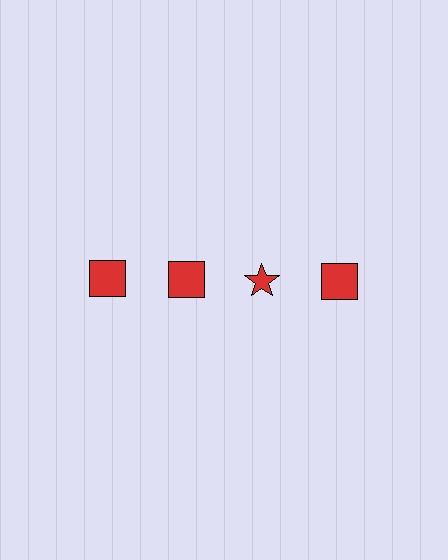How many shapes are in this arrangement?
There are 4 shapes arranged in a grid pattern.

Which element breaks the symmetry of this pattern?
The red star in the top row, center column breaks the symmetry. All other shapes are red squares.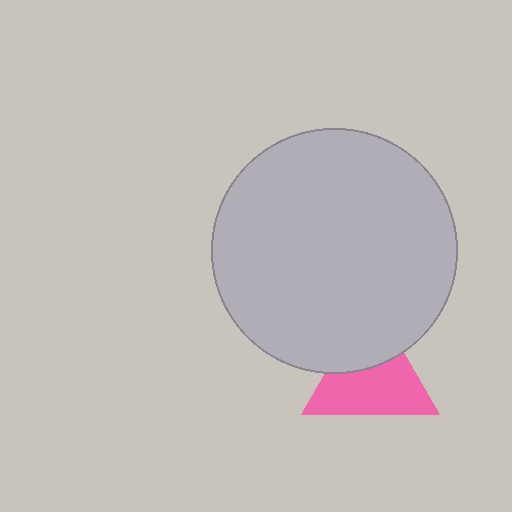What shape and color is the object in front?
The object in front is a light gray circle.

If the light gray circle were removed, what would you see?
You would see the complete pink triangle.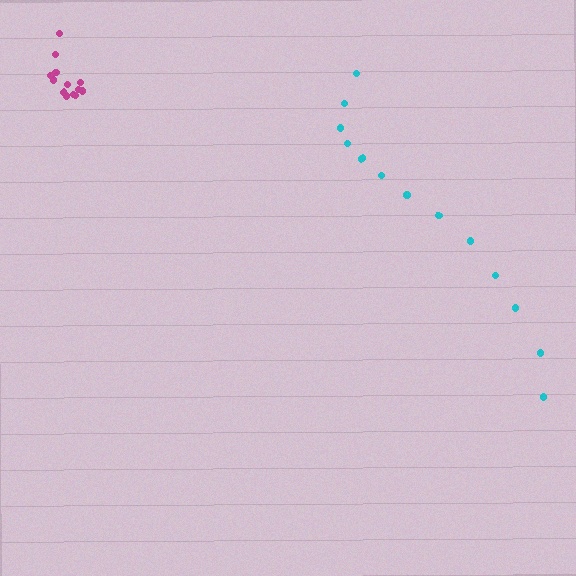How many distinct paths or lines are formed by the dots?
There are 2 distinct paths.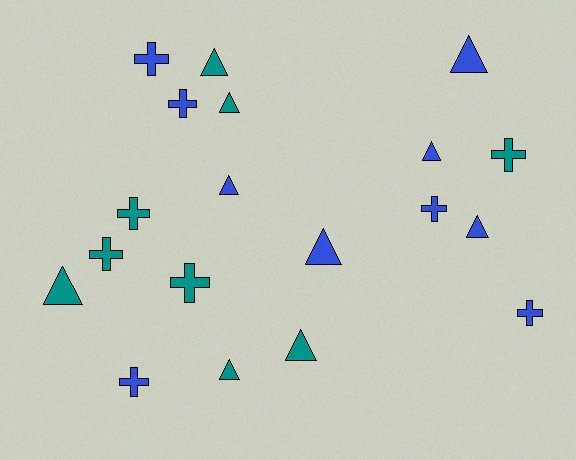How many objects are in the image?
There are 19 objects.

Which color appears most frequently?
Blue, with 10 objects.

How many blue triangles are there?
There are 5 blue triangles.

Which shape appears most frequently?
Triangle, with 10 objects.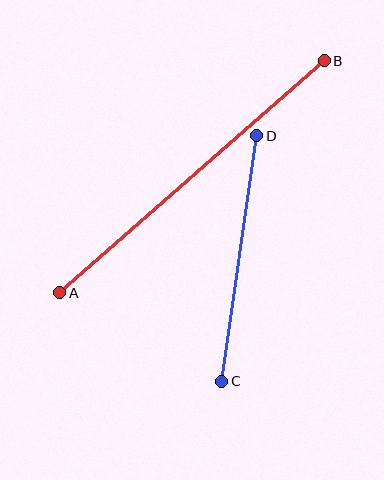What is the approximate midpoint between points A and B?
The midpoint is at approximately (192, 177) pixels.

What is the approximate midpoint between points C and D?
The midpoint is at approximately (239, 259) pixels.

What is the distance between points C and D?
The distance is approximately 248 pixels.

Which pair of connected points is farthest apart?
Points A and B are farthest apart.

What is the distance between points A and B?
The distance is approximately 352 pixels.